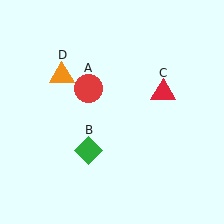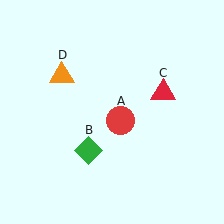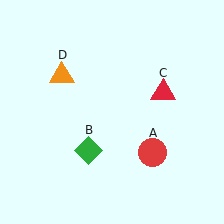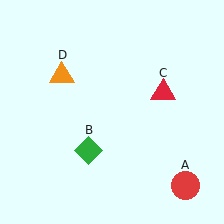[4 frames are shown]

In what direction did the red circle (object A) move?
The red circle (object A) moved down and to the right.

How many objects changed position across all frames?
1 object changed position: red circle (object A).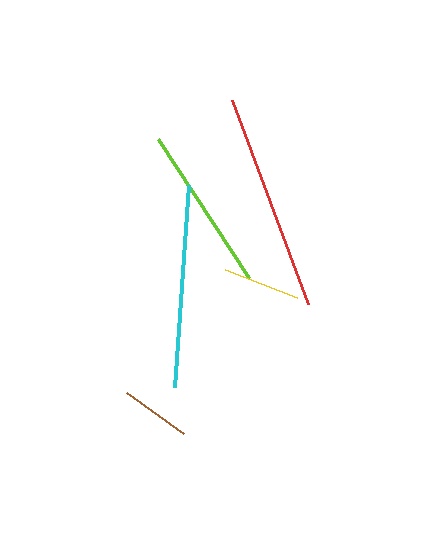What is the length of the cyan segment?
The cyan segment is approximately 203 pixels long.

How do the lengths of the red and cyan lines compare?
The red and cyan lines are approximately the same length.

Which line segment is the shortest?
The brown line is the shortest at approximately 70 pixels.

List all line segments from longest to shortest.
From longest to shortest: red, cyan, lime, yellow, brown.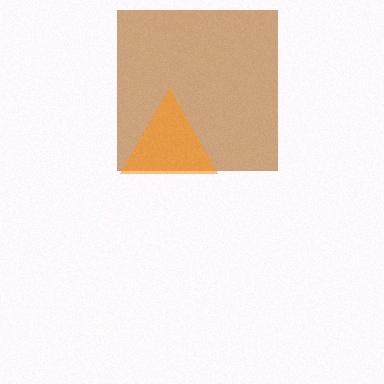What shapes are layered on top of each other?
The layered shapes are: a brown square, an orange triangle.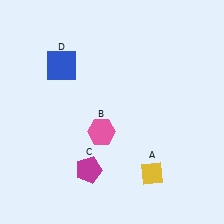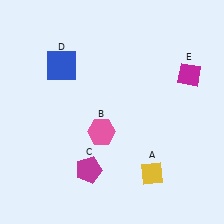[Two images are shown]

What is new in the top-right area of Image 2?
A magenta diamond (E) was added in the top-right area of Image 2.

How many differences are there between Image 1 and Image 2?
There is 1 difference between the two images.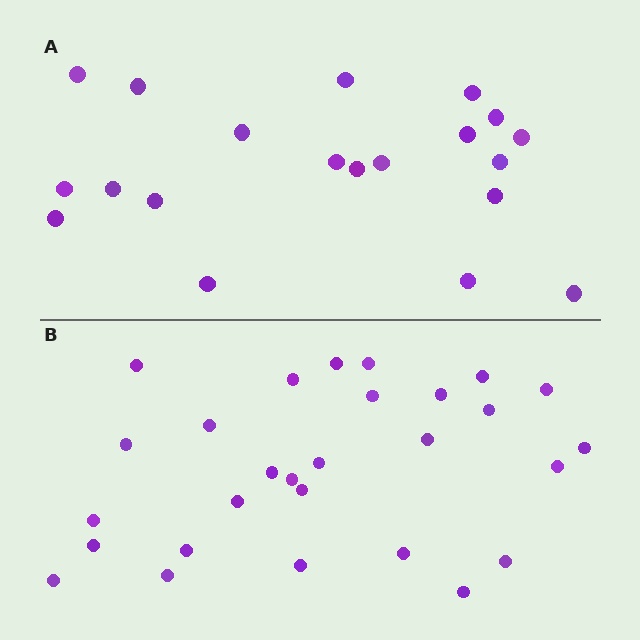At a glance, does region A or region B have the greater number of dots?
Region B (the bottom region) has more dots.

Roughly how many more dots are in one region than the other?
Region B has roughly 8 or so more dots than region A.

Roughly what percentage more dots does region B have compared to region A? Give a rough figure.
About 40% more.